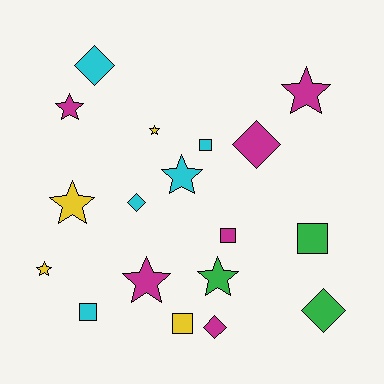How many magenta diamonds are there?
There are 2 magenta diamonds.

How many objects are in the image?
There are 18 objects.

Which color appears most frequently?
Magenta, with 6 objects.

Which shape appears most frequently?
Star, with 8 objects.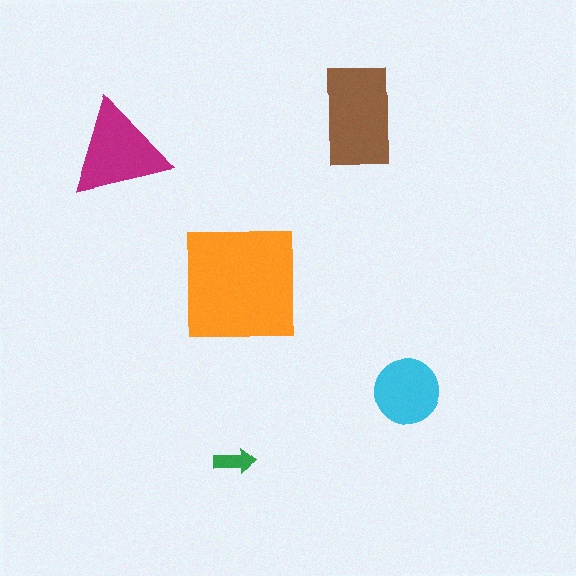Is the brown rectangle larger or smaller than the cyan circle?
Larger.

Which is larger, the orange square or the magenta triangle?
The orange square.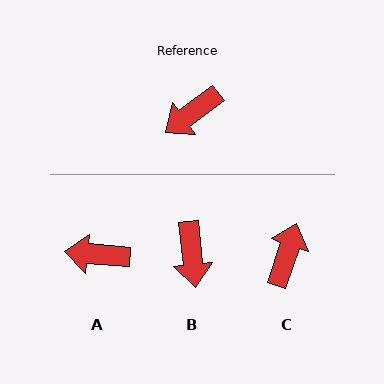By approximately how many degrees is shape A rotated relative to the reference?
Approximately 41 degrees clockwise.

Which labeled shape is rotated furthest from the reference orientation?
C, about 145 degrees away.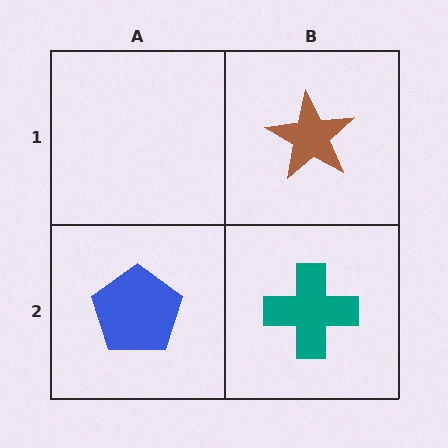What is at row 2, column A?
A blue pentagon.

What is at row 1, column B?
A brown star.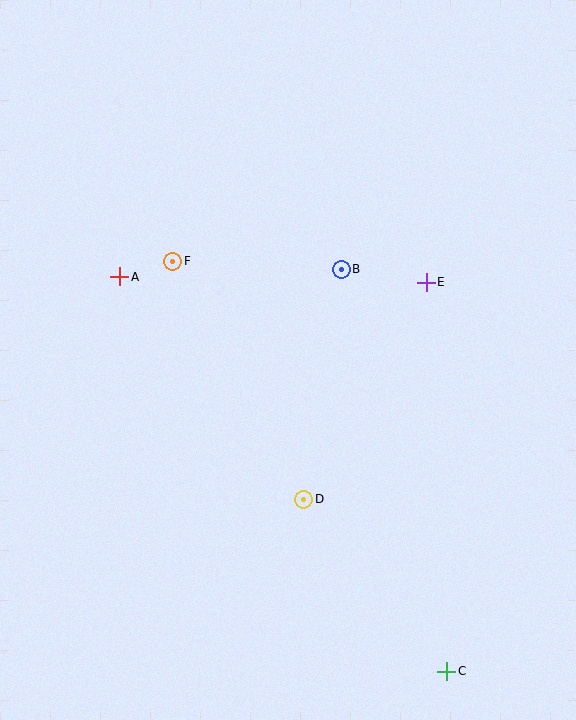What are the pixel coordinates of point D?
Point D is at (304, 499).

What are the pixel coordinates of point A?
Point A is at (119, 277).